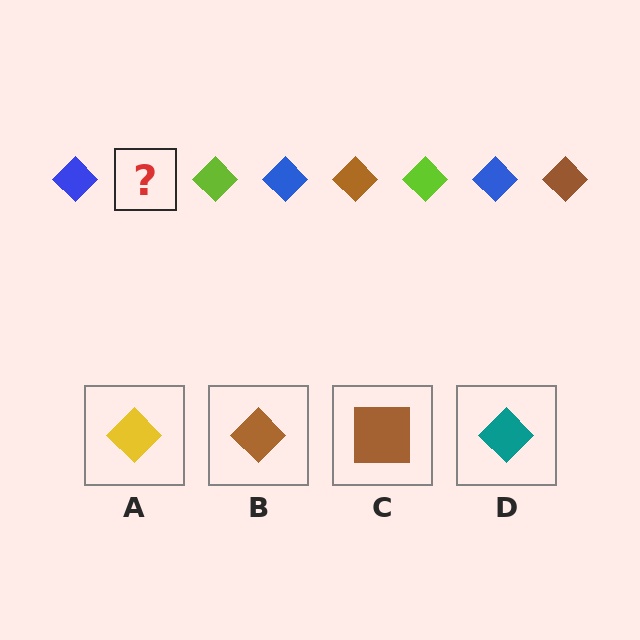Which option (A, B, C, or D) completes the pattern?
B.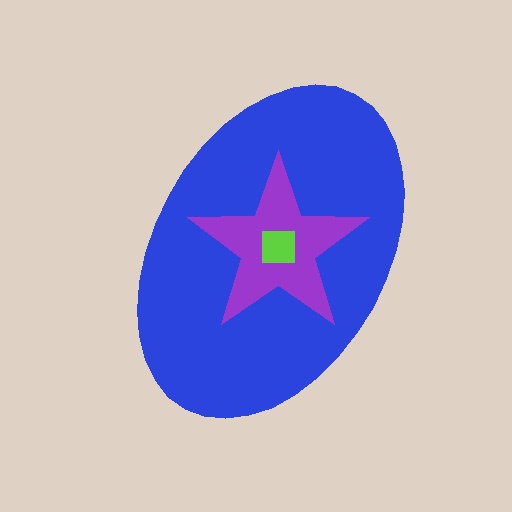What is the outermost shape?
The blue ellipse.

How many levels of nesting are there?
3.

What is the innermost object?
The lime square.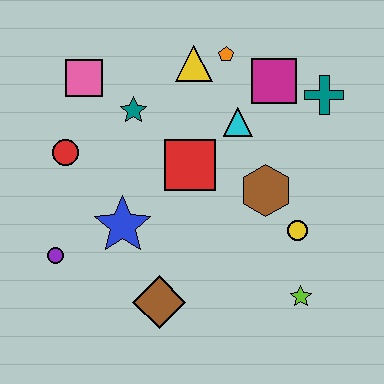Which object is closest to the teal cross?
The magenta square is closest to the teal cross.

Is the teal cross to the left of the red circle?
No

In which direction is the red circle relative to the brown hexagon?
The red circle is to the left of the brown hexagon.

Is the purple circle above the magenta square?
No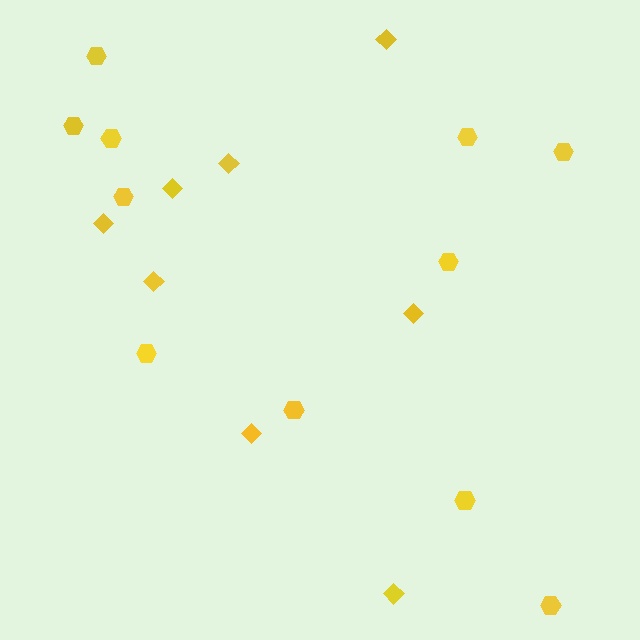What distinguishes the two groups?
There are 2 groups: one group of hexagons (11) and one group of diamonds (8).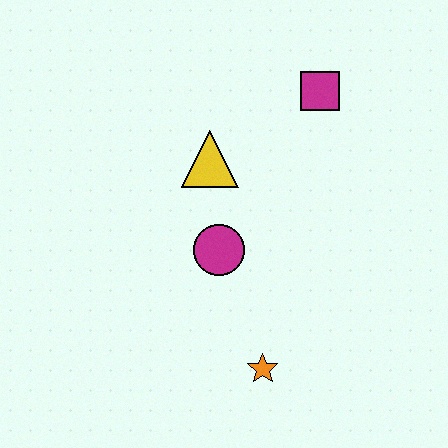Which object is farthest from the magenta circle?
The magenta square is farthest from the magenta circle.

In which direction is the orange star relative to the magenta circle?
The orange star is below the magenta circle.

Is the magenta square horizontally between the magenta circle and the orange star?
No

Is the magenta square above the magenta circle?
Yes